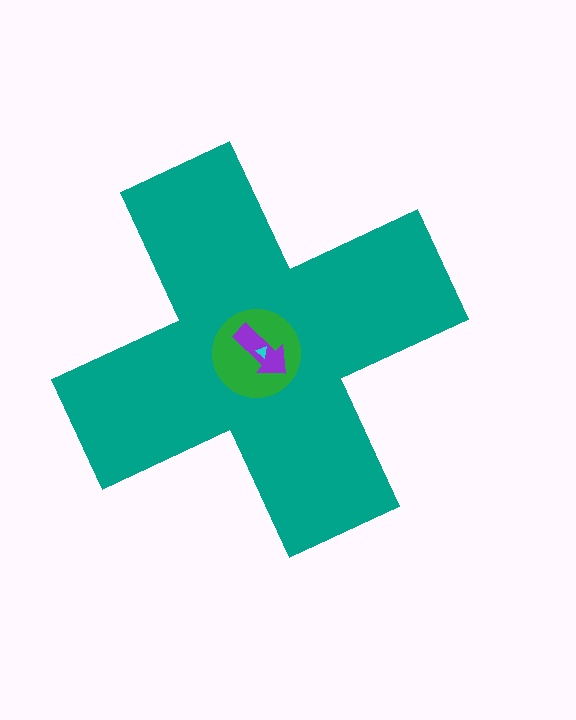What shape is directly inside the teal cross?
The green circle.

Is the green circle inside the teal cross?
Yes.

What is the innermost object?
The cyan triangle.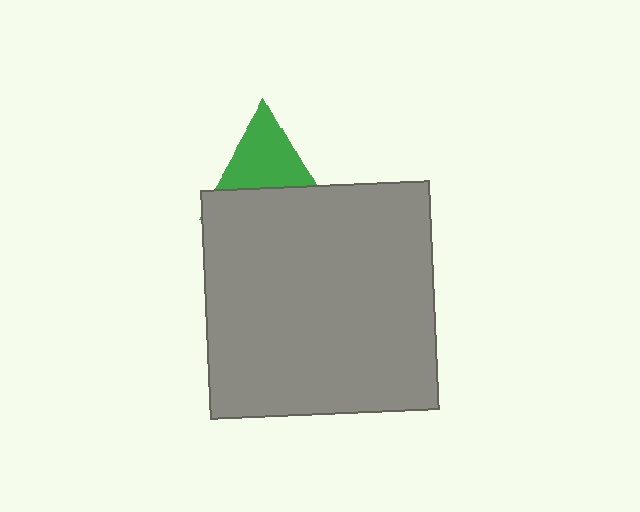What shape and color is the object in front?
The object in front is a gray square.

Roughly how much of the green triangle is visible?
About half of it is visible (roughly 56%).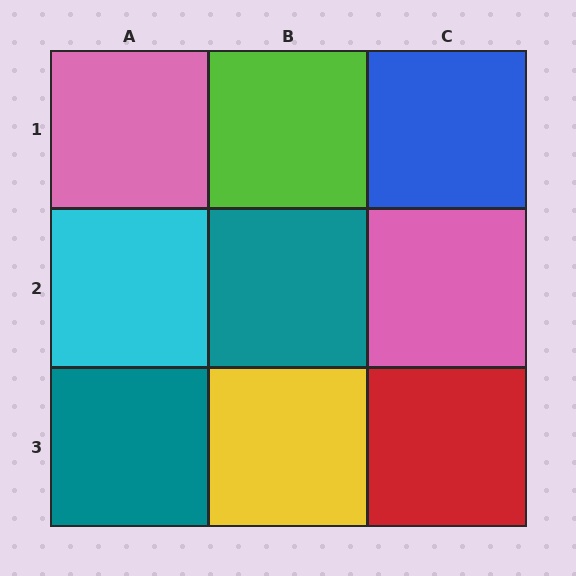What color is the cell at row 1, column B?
Lime.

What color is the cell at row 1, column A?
Pink.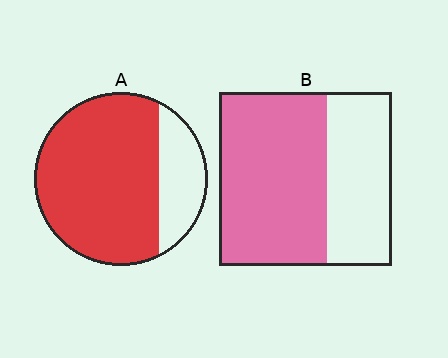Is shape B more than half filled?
Yes.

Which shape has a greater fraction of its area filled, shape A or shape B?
Shape A.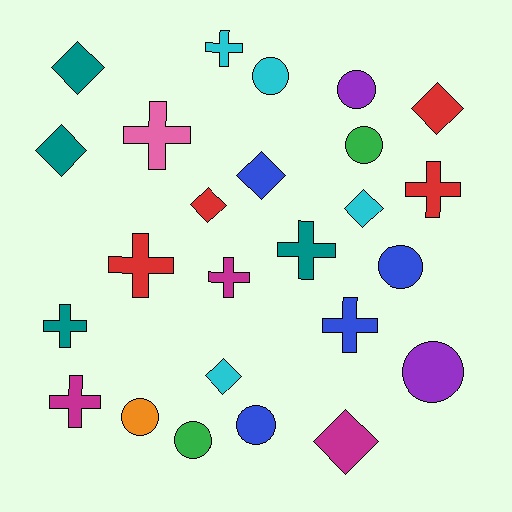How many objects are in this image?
There are 25 objects.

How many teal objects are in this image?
There are 4 teal objects.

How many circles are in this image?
There are 8 circles.